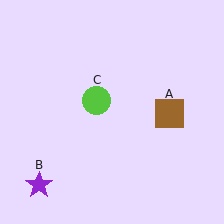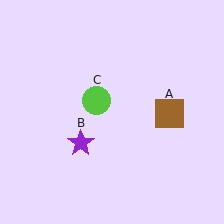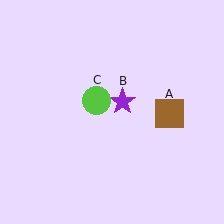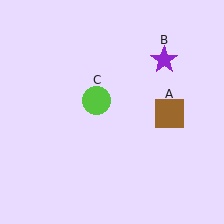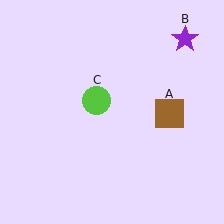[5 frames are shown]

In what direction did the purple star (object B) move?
The purple star (object B) moved up and to the right.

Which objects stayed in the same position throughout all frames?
Brown square (object A) and lime circle (object C) remained stationary.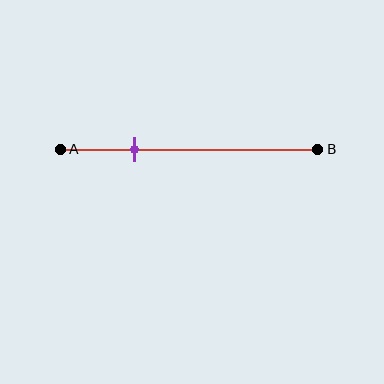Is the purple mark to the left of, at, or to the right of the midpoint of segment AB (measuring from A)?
The purple mark is to the left of the midpoint of segment AB.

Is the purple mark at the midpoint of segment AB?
No, the mark is at about 30% from A, not at the 50% midpoint.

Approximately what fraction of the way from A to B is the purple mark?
The purple mark is approximately 30% of the way from A to B.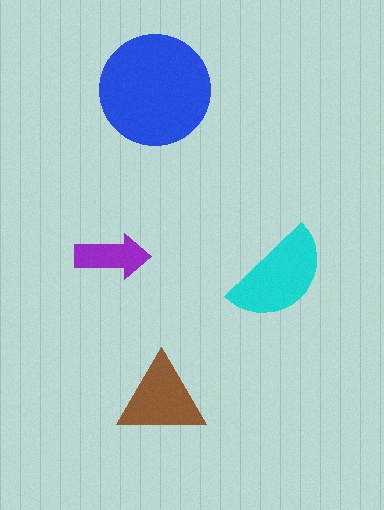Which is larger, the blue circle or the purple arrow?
The blue circle.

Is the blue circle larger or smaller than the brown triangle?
Larger.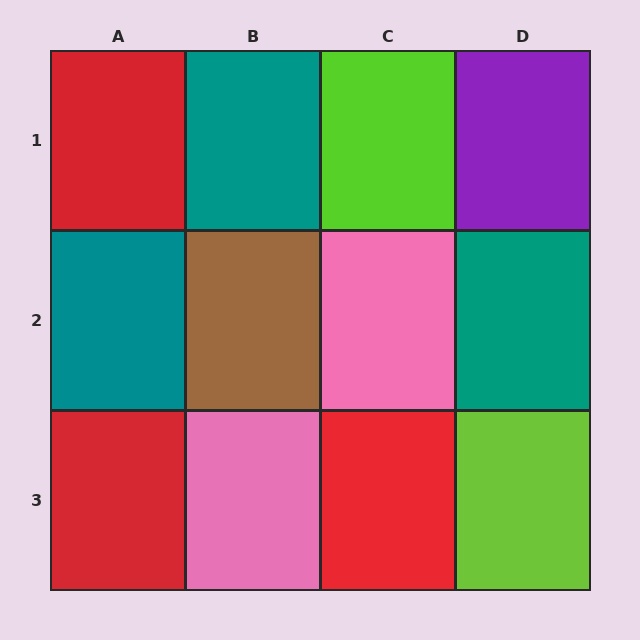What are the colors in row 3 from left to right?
Red, pink, red, lime.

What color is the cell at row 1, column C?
Lime.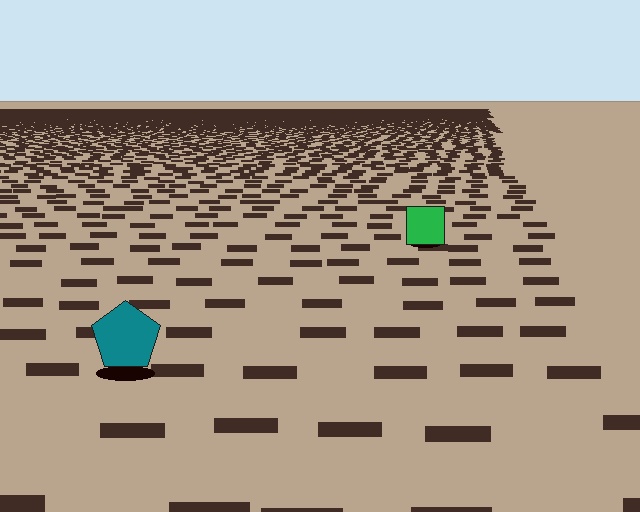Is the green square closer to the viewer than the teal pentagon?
No. The teal pentagon is closer — you can tell from the texture gradient: the ground texture is coarser near it.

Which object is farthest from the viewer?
The green square is farthest from the viewer. It appears smaller and the ground texture around it is denser.